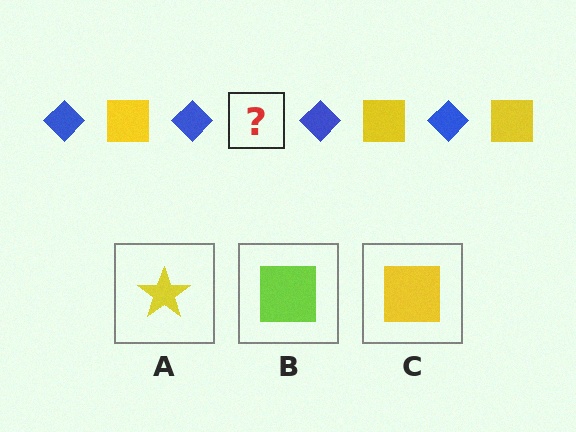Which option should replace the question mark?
Option C.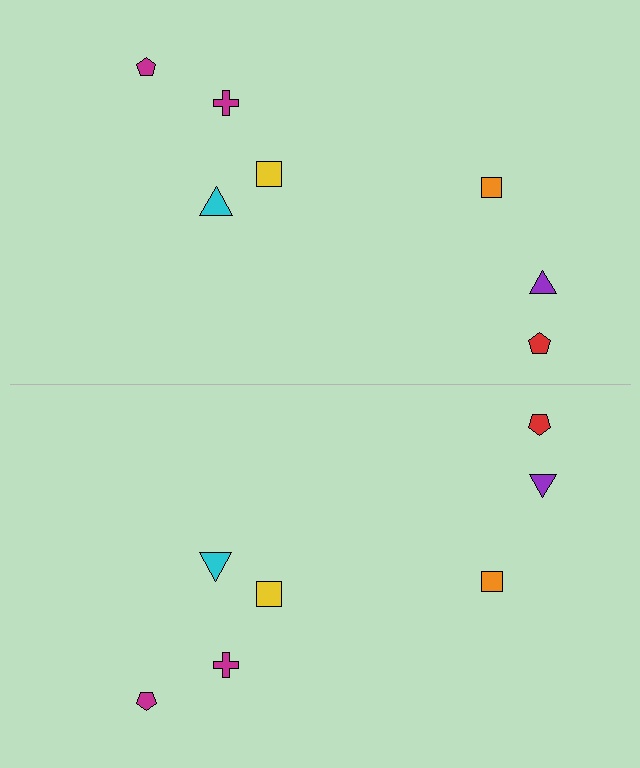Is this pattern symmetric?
Yes, this pattern has bilateral (reflection) symmetry.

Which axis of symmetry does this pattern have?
The pattern has a horizontal axis of symmetry running through the center of the image.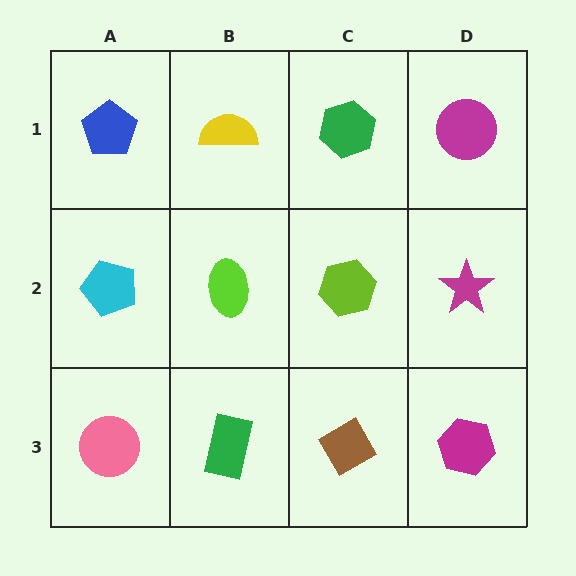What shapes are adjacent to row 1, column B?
A lime ellipse (row 2, column B), a blue pentagon (row 1, column A), a green hexagon (row 1, column C).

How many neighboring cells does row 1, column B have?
3.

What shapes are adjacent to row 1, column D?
A magenta star (row 2, column D), a green hexagon (row 1, column C).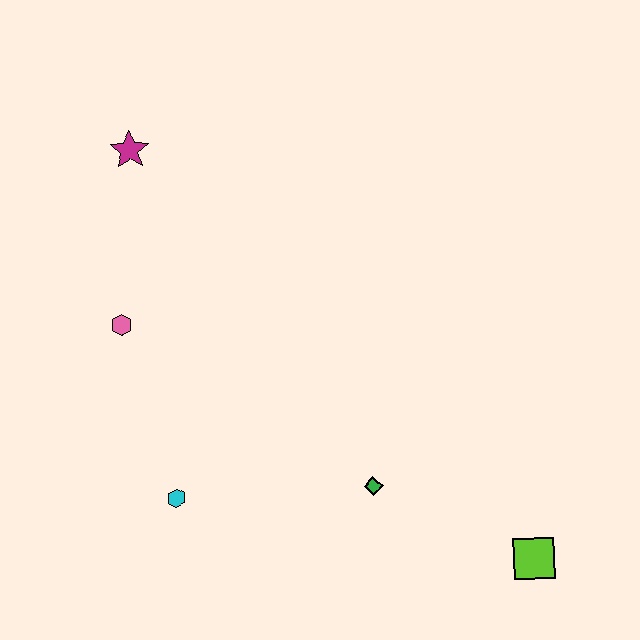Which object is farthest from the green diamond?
The magenta star is farthest from the green diamond.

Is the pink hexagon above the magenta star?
No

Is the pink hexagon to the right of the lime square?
No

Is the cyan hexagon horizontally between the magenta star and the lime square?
Yes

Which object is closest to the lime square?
The green diamond is closest to the lime square.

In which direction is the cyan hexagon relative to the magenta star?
The cyan hexagon is below the magenta star.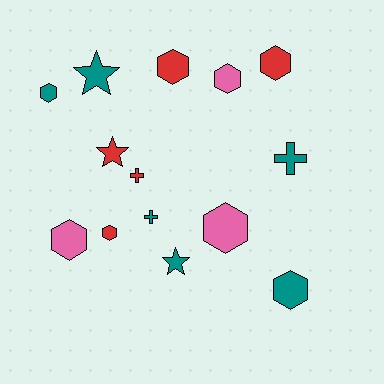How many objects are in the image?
There are 14 objects.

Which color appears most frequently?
Teal, with 6 objects.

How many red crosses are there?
There is 1 red cross.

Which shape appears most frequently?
Hexagon, with 8 objects.